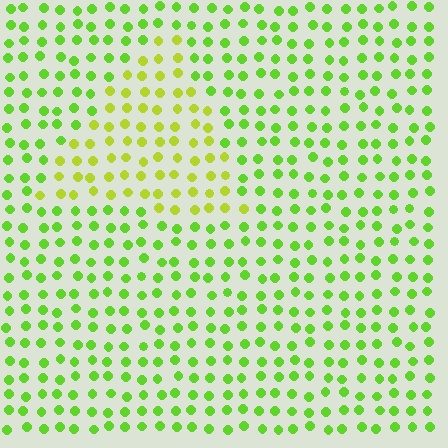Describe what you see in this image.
The image is filled with small lime elements in a uniform arrangement. A triangle-shaped region is visible where the elements are tinted to a slightly different hue, forming a subtle color boundary.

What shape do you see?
I see a triangle.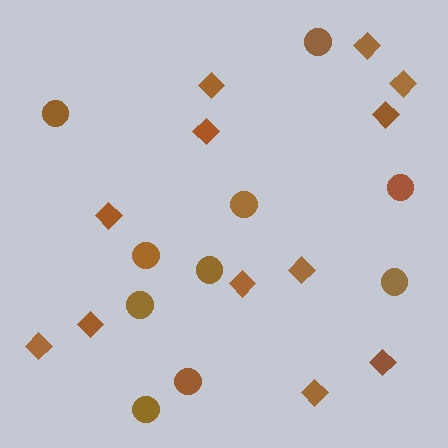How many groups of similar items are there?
There are 2 groups: one group of diamonds (12) and one group of circles (10).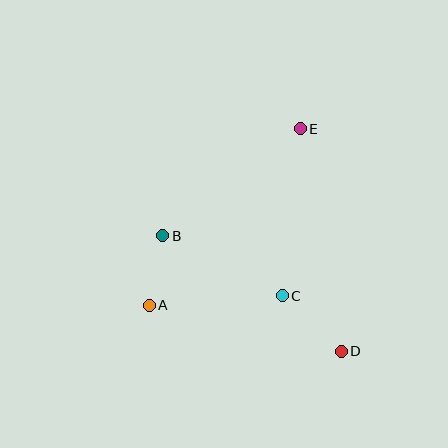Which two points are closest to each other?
Points A and B are closest to each other.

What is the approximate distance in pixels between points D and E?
The distance between D and E is approximately 226 pixels.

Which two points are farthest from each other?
Points A and E are farthest from each other.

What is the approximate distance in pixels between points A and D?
The distance between A and D is approximately 197 pixels.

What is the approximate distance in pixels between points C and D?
The distance between C and D is approximately 81 pixels.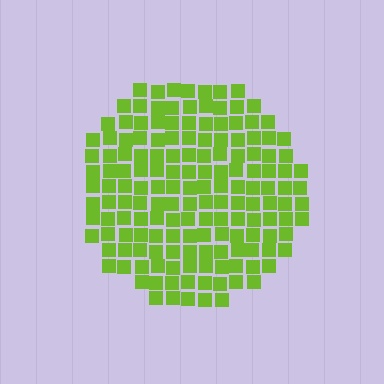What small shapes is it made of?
It is made of small squares.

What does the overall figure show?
The overall figure shows a circle.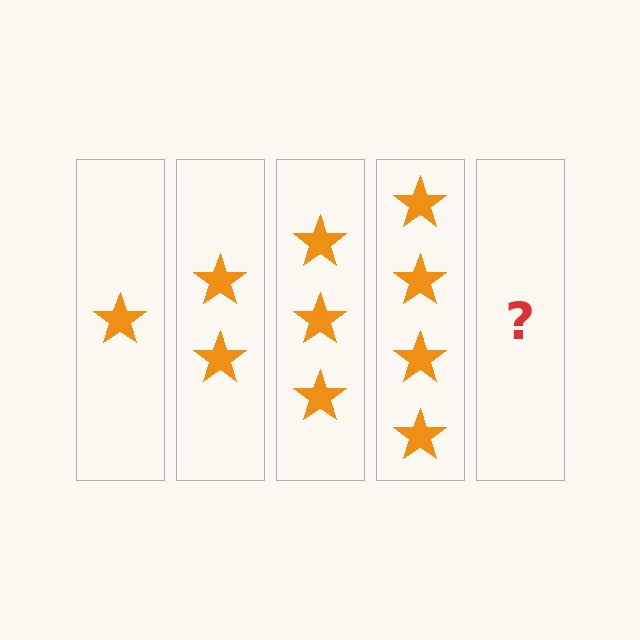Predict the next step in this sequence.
The next step is 5 stars.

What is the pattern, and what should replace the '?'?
The pattern is that each step adds one more star. The '?' should be 5 stars.